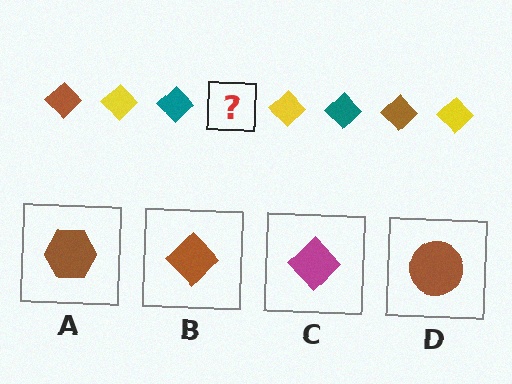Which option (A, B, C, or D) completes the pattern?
B.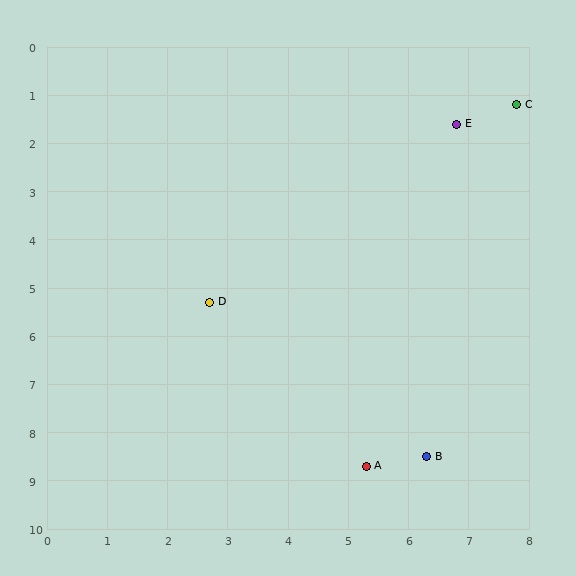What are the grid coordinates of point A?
Point A is at approximately (5.3, 8.7).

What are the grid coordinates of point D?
Point D is at approximately (2.7, 5.3).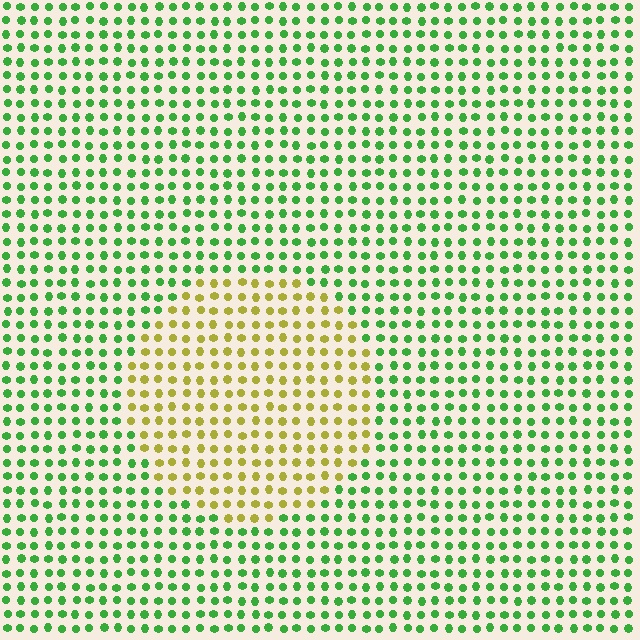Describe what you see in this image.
The image is filled with small green elements in a uniform arrangement. A circle-shaped region is visible where the elements are tinted to a slightly different hue, forming a subtle color boundary.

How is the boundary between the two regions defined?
The boundary is defined purely by a slight shift in hue (about 61 degrees). Spacing, size, and orientation are identical on both sides.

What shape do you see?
I see a circle.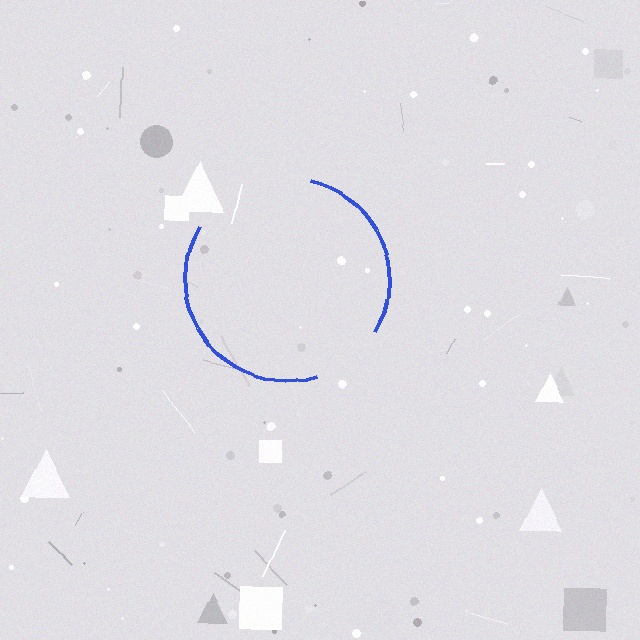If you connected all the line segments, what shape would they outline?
They would outline a circle.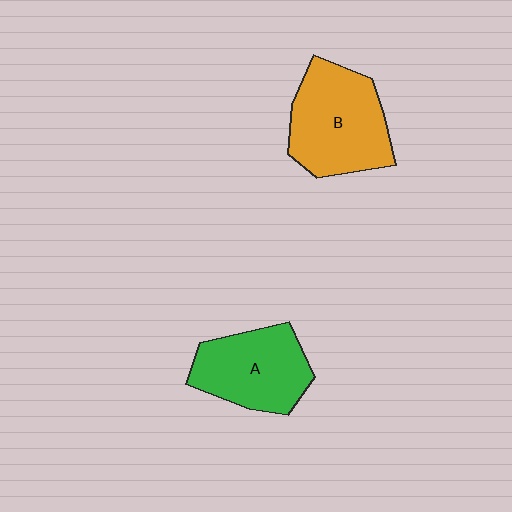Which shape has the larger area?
Shape B (orange).